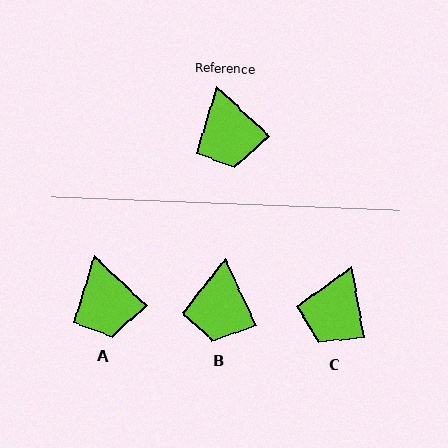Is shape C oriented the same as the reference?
No, it is off by about 37 degrees.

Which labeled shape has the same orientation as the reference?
A.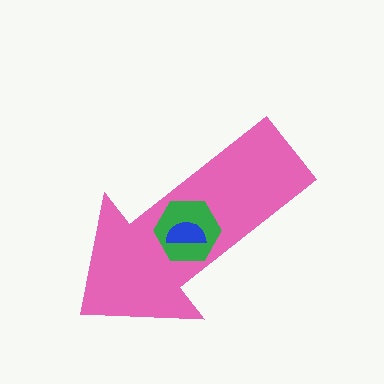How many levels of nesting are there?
3.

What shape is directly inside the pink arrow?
The green hexagon.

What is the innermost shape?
The blue semicircle.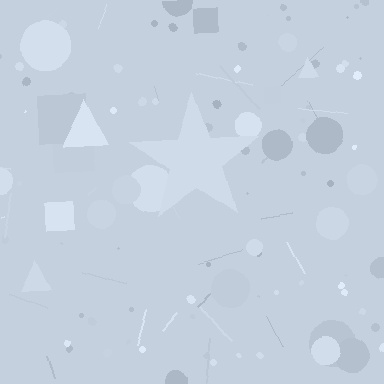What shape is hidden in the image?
A star is hidden in the image.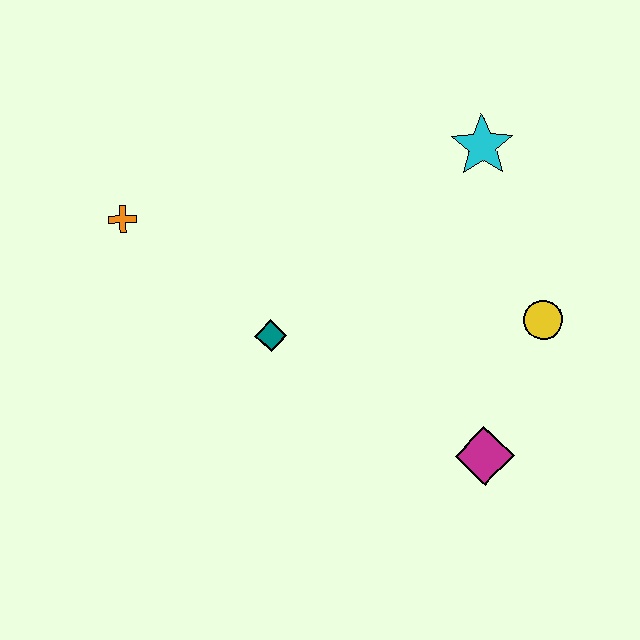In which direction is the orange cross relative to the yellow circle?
The orange cross is to the left of the yellow circle.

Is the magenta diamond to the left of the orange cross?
No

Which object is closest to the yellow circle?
The magenta diamond is closest to the yellow circle.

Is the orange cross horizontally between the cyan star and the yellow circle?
No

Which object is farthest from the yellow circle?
The orange cross is farthest from the yellow circle.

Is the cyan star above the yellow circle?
Yes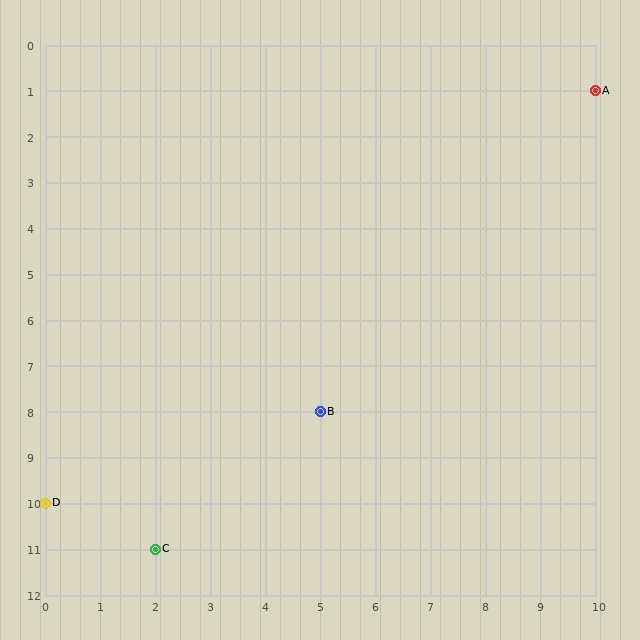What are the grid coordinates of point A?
Point A is at grid coordinates (10, 1).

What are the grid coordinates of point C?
Point C is at grid coordinates (2, 11).